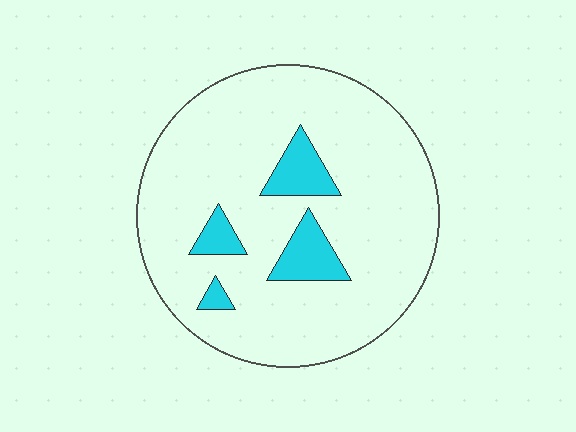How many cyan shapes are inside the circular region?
4.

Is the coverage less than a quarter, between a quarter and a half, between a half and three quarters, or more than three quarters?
Less than a quarter.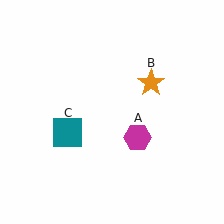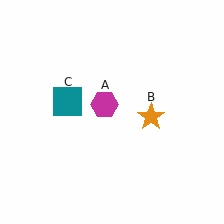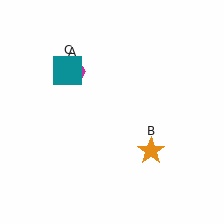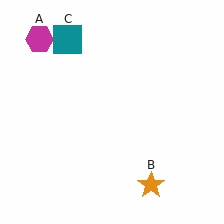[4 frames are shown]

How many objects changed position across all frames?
3 objects changed position: magenta hexagon (object A), orange star (object B), teal square (object C).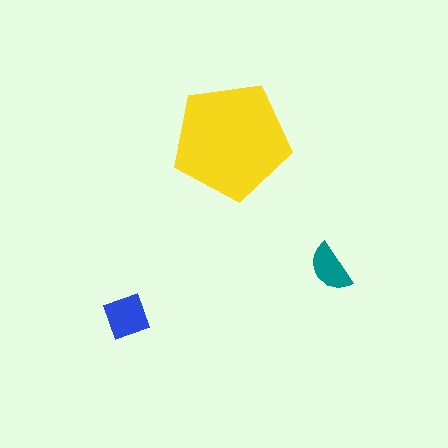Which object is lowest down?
The blue diamond is bottommost.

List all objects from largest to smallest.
The yellow pentagon, the blue diamond, the teal semicircle.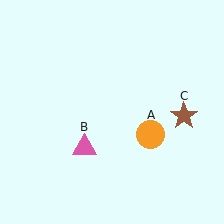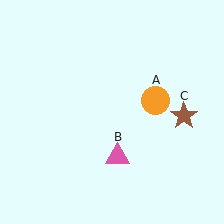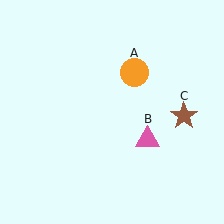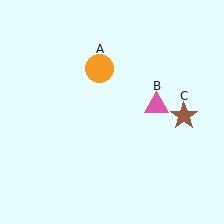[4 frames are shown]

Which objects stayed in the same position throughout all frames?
Brown star (object C) remained stationary.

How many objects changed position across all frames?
2 objects changed position: orange circle (object A), pink triangle (object B).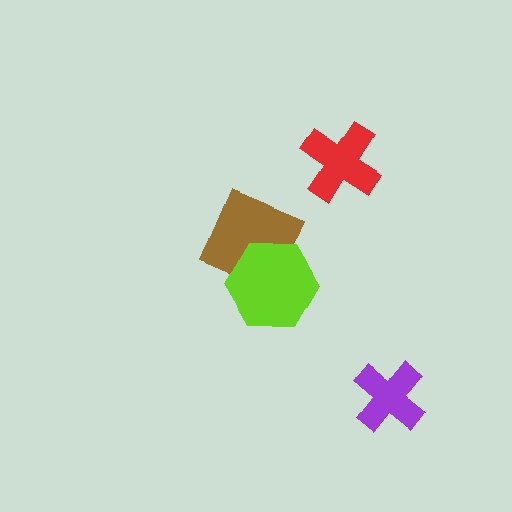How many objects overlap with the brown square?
1 object overlaps with the brown square.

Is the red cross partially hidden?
No, no other shape covers it.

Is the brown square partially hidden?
Yes, it is partially covered by another shape.